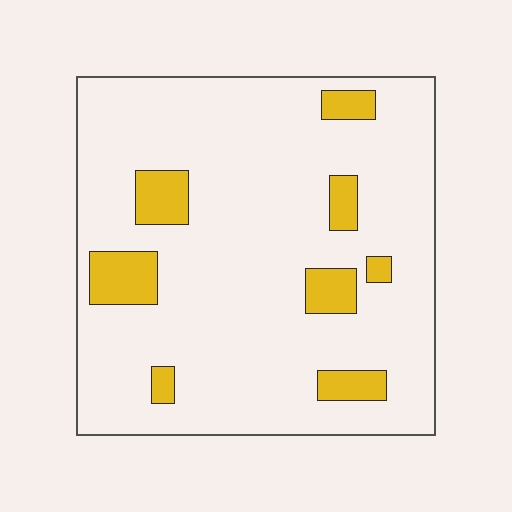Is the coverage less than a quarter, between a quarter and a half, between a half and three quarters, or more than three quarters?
Less than a quarter.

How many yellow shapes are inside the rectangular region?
8.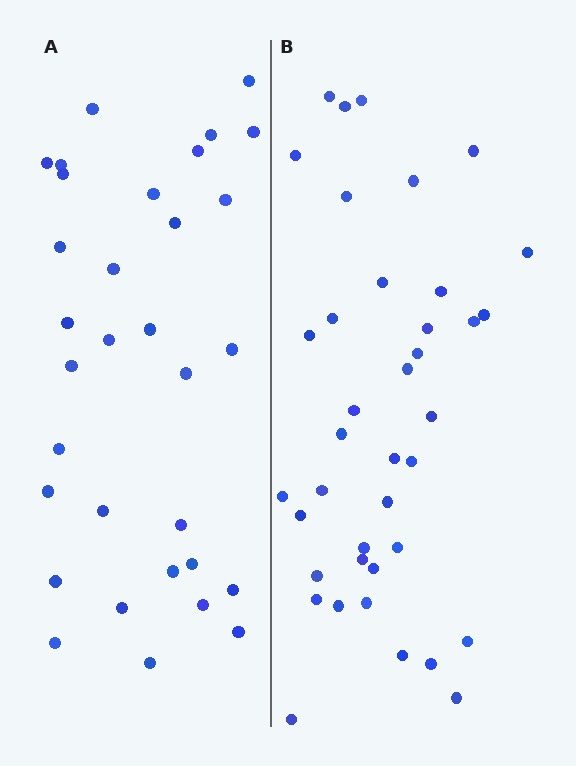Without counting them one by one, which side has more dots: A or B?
Region B (the right region) has more dots.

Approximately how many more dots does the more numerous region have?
Region B has roughly 8 or so more dots than region A.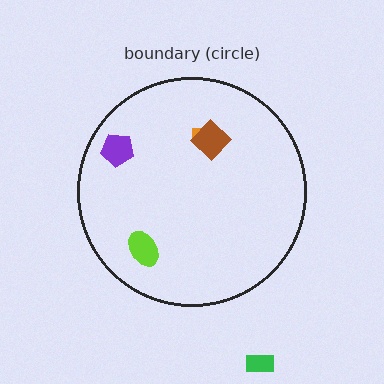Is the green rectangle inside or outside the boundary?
Outside.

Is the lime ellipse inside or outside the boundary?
Inside.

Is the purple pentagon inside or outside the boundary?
Inside.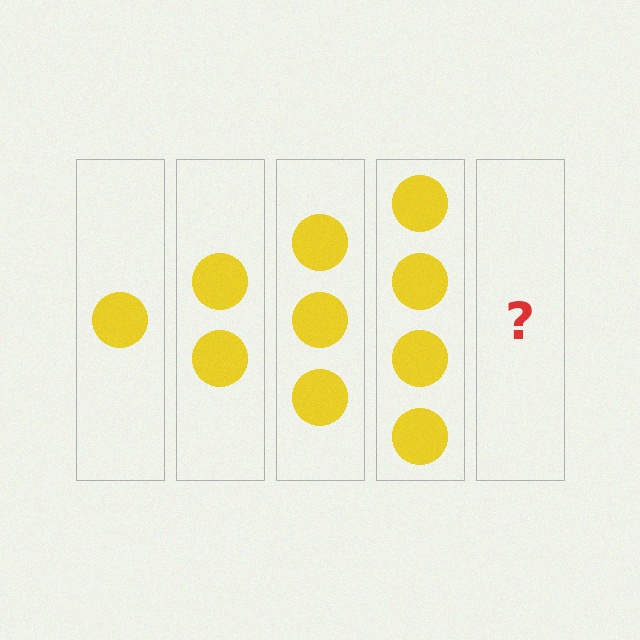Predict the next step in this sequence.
The next step is 5 circles.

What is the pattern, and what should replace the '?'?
The pattern is that each step adds one more circle. The '?' should be 5 circles.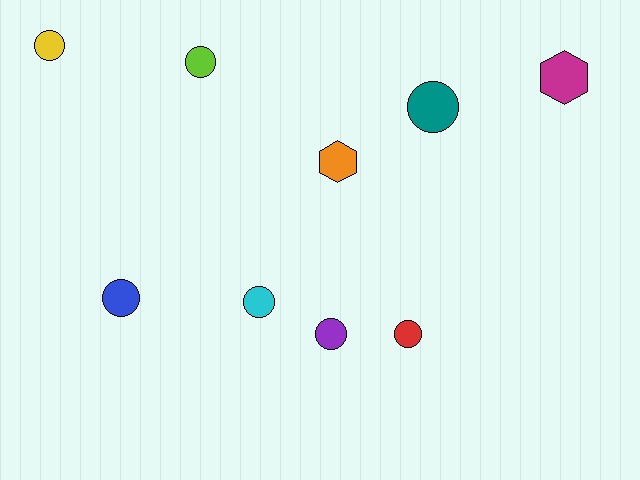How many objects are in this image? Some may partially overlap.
There are 9 objects.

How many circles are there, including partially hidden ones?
There are 7 circles.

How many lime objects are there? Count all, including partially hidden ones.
There is 1 lime object.